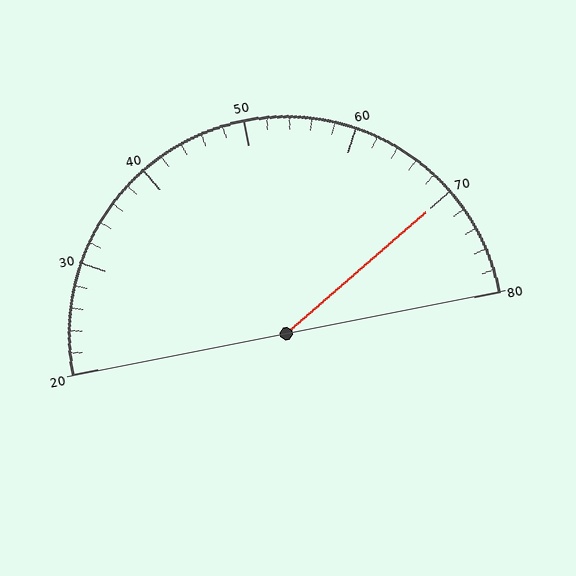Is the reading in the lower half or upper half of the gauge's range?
The reading is in the upper half of the range (20 to 80).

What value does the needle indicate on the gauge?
The needle indicates approximately 70.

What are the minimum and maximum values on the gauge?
The gauge ranges from 20 to 80.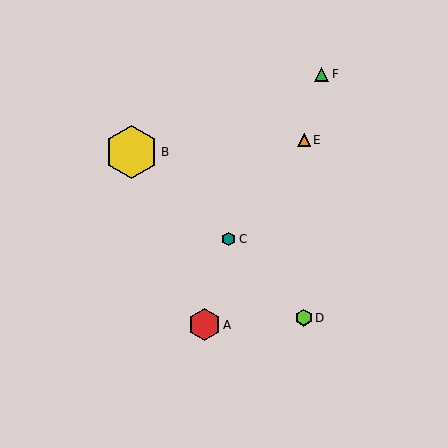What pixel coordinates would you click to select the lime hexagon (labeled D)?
Click at (304, 318) to select the lime hexagon D.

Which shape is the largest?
The yellow hexagon (labeled B) is the largest.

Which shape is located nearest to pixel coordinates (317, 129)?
The orange triangle (labeled E) at (304, 140) is nearest to that location.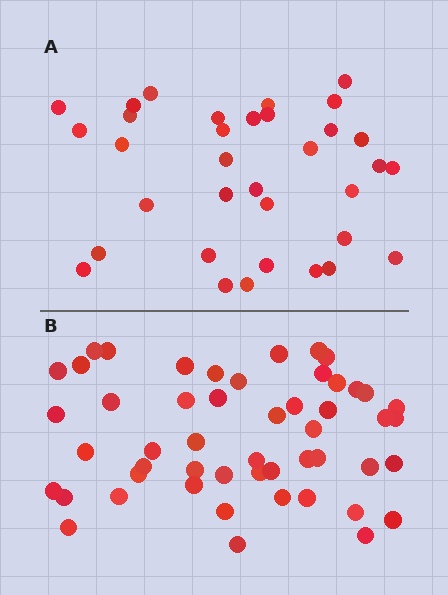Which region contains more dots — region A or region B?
Region B (the bottom region) has more dots.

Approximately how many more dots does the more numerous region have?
Region B has approximately 15 more dots than region A.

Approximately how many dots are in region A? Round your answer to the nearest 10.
About 30 dots. (The exact count is 34, which rounds to 30.)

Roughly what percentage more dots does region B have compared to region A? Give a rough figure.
About 50% more.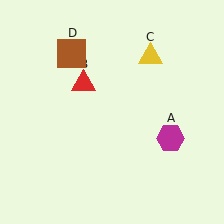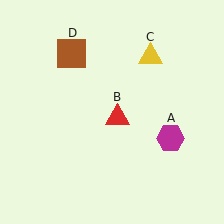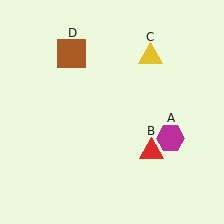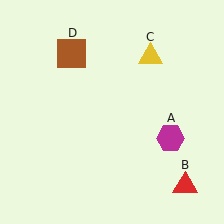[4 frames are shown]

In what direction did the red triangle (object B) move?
The red triangle (object B) moved down and to the right.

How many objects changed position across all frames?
1 object changed position: red triangle (object B).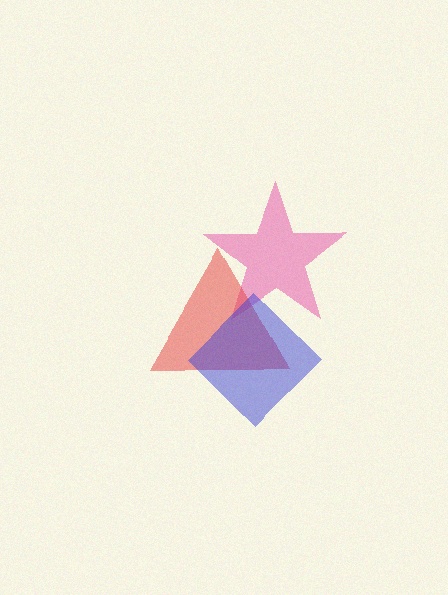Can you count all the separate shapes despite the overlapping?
Yes, there are 3 separate shapes.